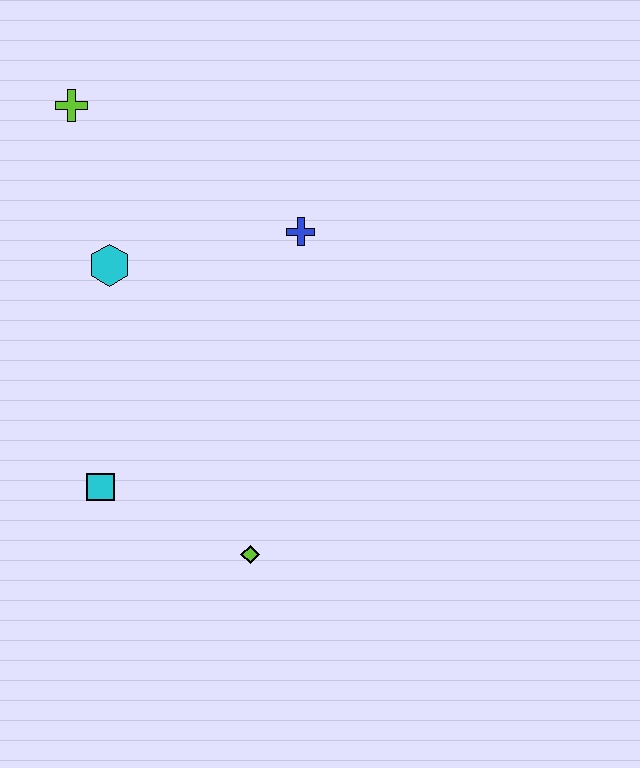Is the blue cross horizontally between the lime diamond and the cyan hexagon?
No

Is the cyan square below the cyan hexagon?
Yes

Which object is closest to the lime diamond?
The cyan square is closest to the lime diamond.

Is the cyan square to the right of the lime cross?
Yes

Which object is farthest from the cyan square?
The lime cross is farthest from the cyan square.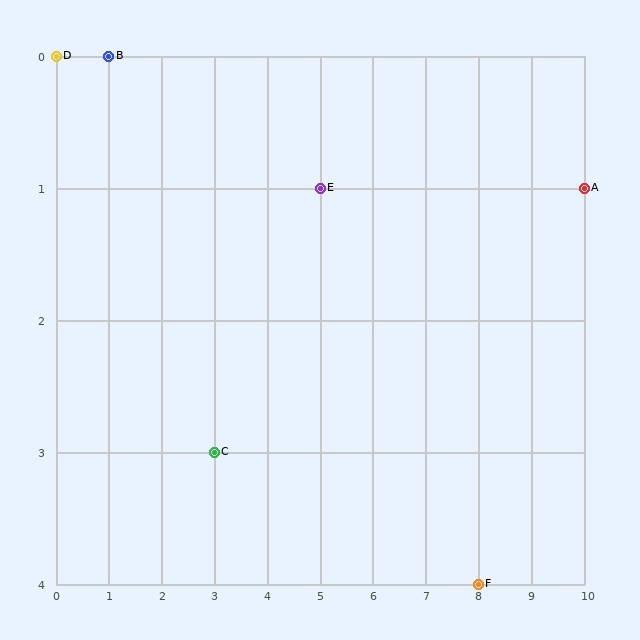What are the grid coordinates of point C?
Point C is at grid coordinates (3, 3).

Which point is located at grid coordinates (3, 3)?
Point C is at (3, 3).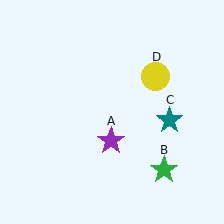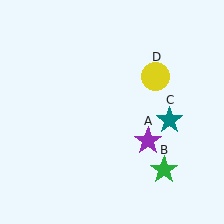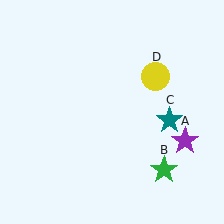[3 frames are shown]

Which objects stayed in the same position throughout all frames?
Green star (object B) and teal star (object C) and yellow circle (object D) remained stationary.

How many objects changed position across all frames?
1 object changed position: purple star (object A).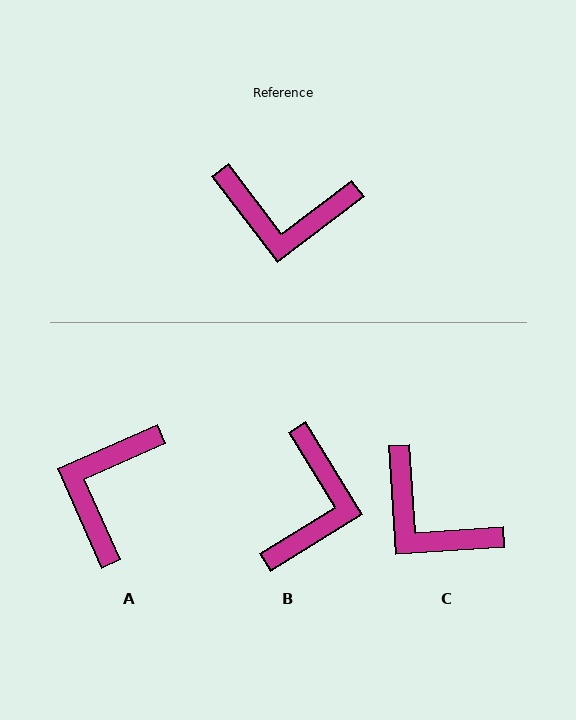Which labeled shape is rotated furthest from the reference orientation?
A, about 104 degrees away.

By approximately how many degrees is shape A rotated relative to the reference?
Approximately 104 degrees clockwise.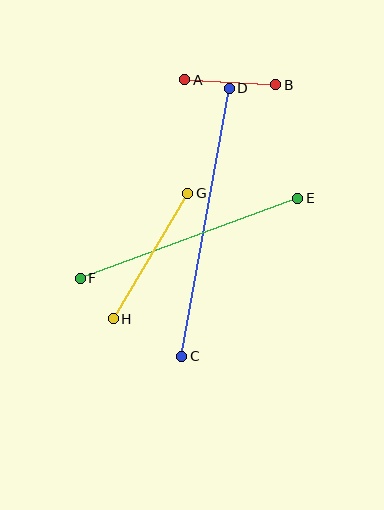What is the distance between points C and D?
The distance is approximately 272 pixels.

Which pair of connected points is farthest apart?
Points C and D are farthest apart.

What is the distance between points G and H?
The distance is approximately 146 pixels.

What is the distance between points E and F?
The distance is approximately 232 pixels.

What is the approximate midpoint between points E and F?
The midpoint is at approximately (189, 238) pixels.